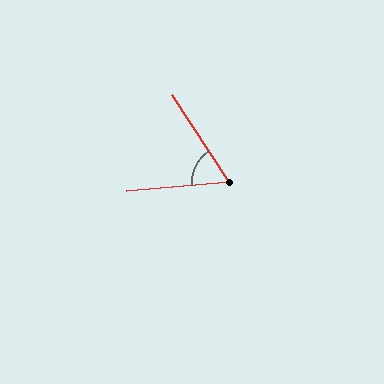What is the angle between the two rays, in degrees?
Approximately 62 degrees.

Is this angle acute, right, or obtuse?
It is acute.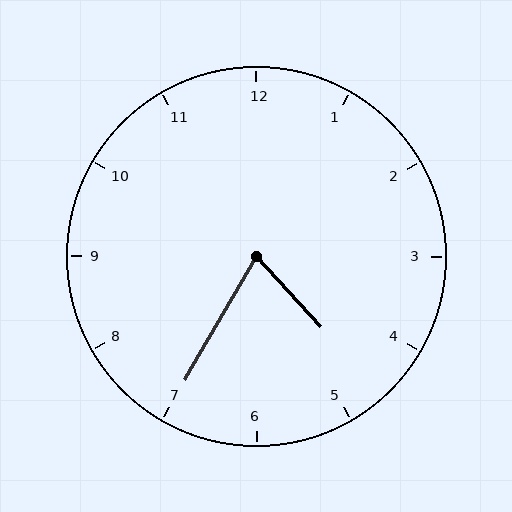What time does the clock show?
4:35.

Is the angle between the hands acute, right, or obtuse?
It is acute.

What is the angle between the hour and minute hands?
Approximately 72 degrees.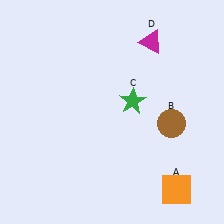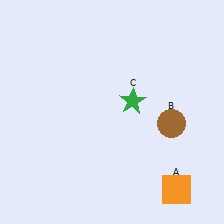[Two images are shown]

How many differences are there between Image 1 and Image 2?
There is 1 difference between the two images.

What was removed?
The magenta triangle (D) was removed in Image 2.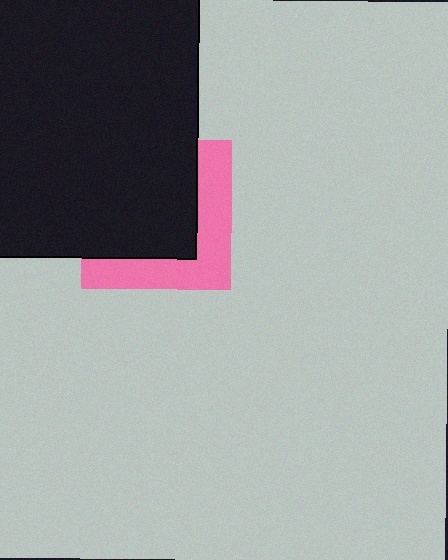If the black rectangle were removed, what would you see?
You would see the complete pink square.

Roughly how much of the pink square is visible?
A small part of it is visible (roughly 38%).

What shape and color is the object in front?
The object in front is a black rectangle.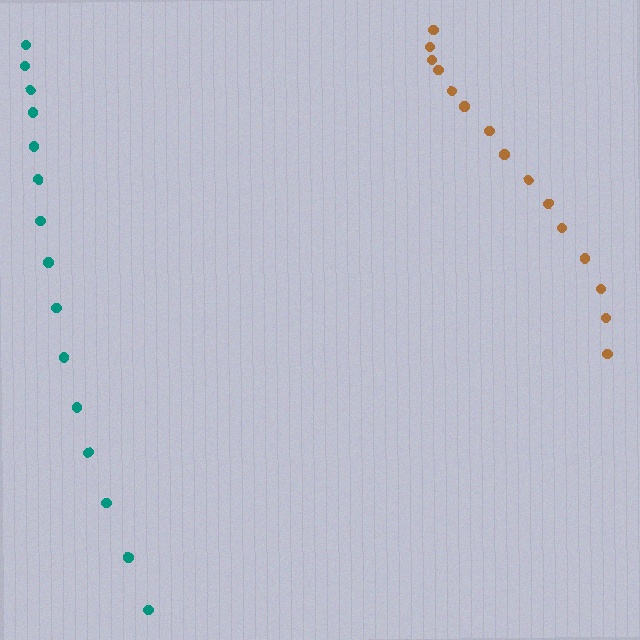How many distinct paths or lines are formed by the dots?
There are 2 distinct paths.